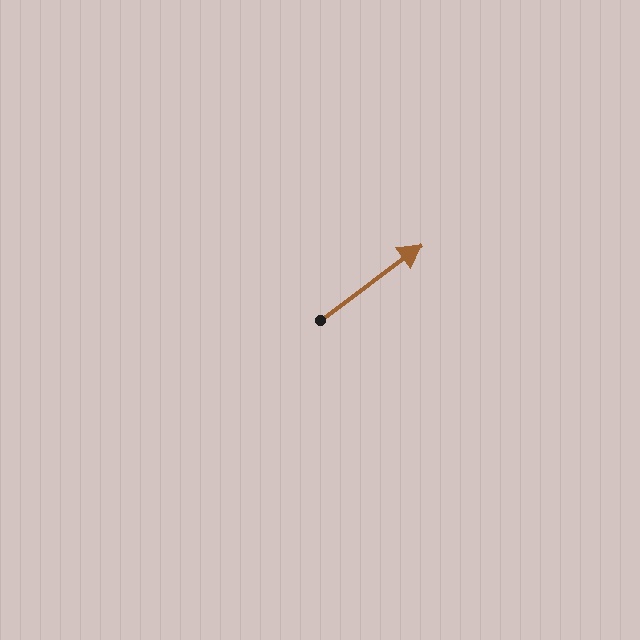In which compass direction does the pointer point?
Northeast.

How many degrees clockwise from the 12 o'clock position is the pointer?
Approximately 53 degrees.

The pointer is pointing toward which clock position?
Roughly 2 o'clock.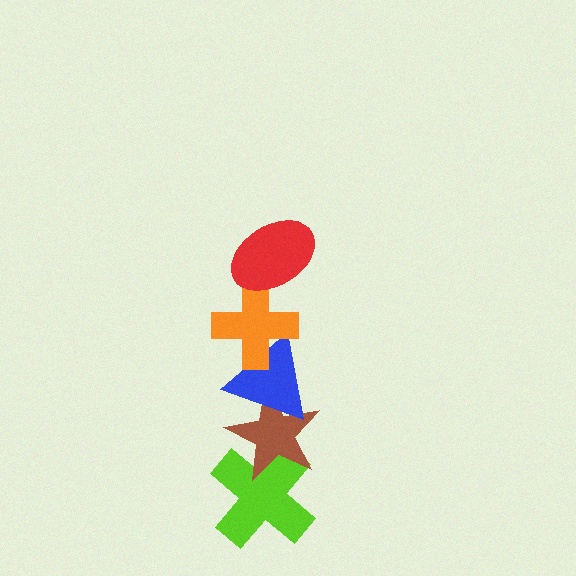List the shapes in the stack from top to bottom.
From top to bottom: the red ellipse, the orange cross, the blue triangle, the brown star, the lime cross.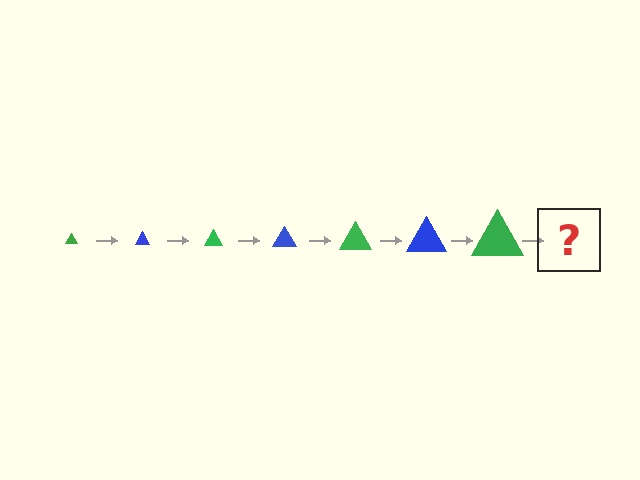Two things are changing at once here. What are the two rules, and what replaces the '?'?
The two rules are that the triangle grows larger each step and the color cycles through green and blue. The '?' should be a blue triangle, larger than the previous one.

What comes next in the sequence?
The next element should be a blue triangle, larger than the previous one.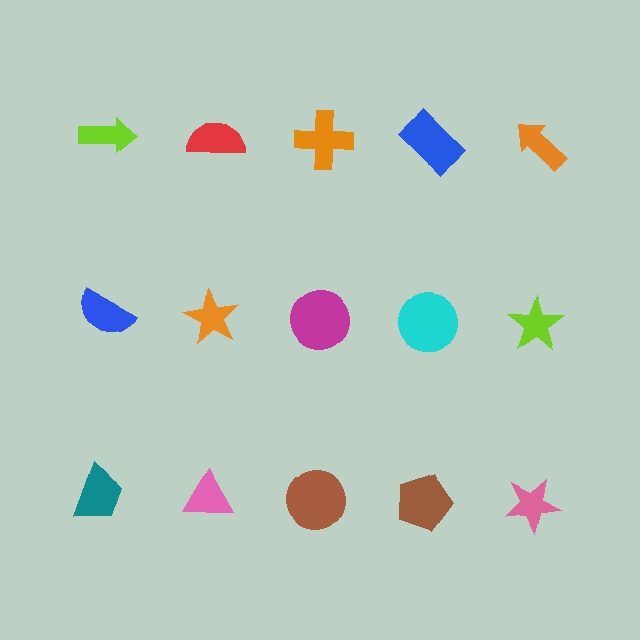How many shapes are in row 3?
5 shapes.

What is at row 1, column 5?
An orange arrow.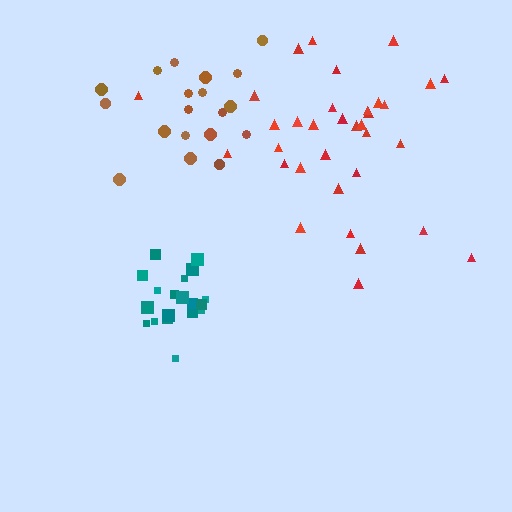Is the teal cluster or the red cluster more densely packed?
Teal.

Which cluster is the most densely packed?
Teal.